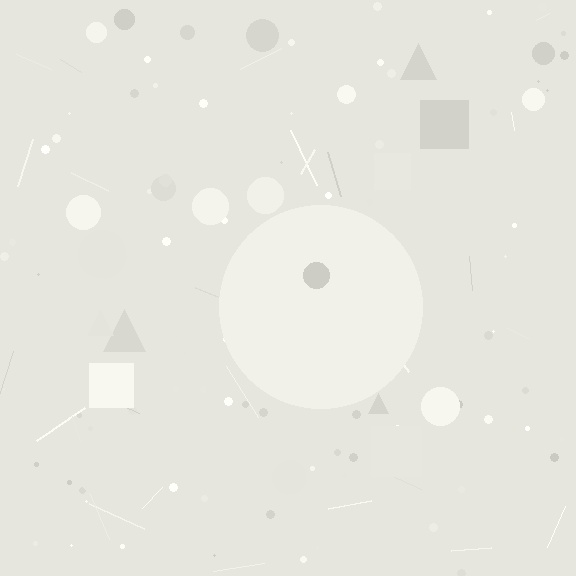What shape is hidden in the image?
A circle is hidden in the image.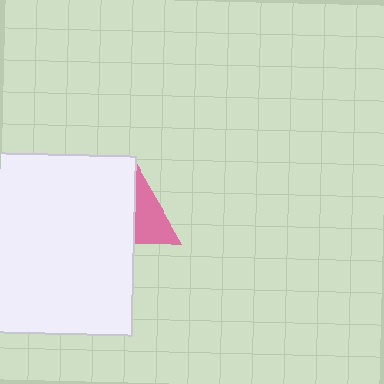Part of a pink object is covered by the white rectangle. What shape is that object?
It is a triangle.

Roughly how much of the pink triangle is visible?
About half of it is visible (roughly 48%).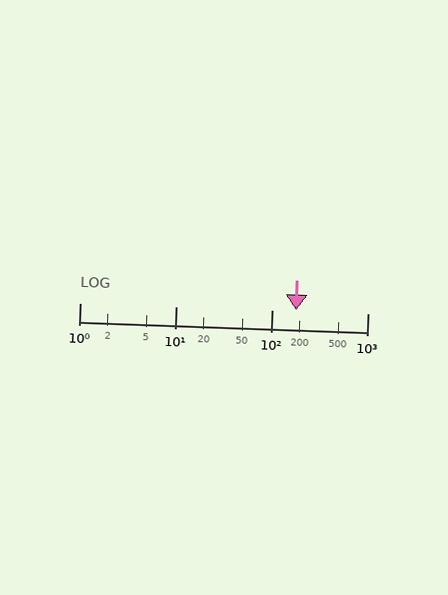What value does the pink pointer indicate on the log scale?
The pointer indicates approximately 180.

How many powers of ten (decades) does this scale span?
The scale spans 3 decades, from 1 to 1000.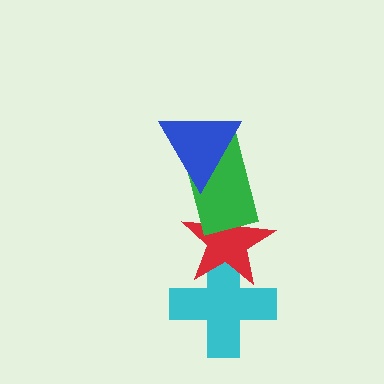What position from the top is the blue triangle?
The blue triangle is 1st from the top.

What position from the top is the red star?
The red star is 3rd from the top.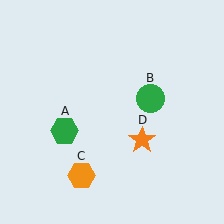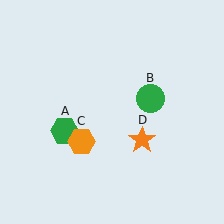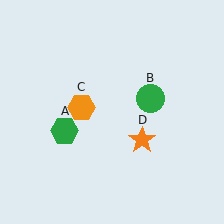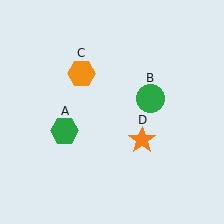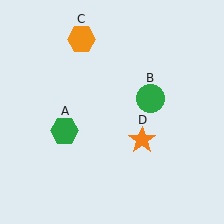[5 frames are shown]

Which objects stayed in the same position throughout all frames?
Green hexagon (object A) and green circle (object B) and orange star (object D) remained stationary.